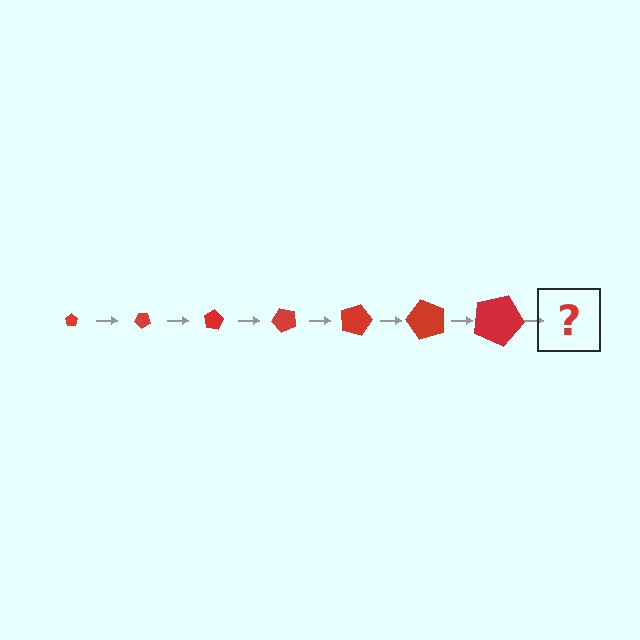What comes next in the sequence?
The next element should be a pentagon, larger than the previous one and rotated 280 degrees from the start.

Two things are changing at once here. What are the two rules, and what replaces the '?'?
The two rules are that the pentagon grows larger each step and it rotates 40 degrees each step. The '?' should be a pentagon, larger than the previous one and rotated 280 degrees from the start.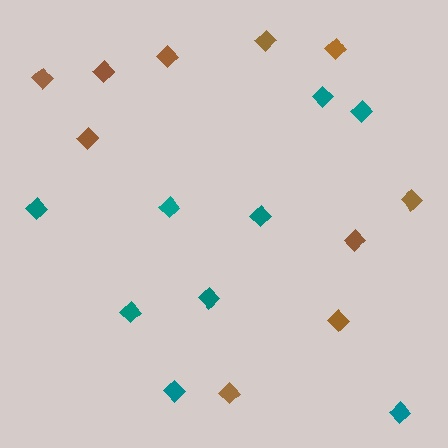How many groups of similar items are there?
There are 2 groups: one group of teal diamonds (9) and one group of brown diamonds (10).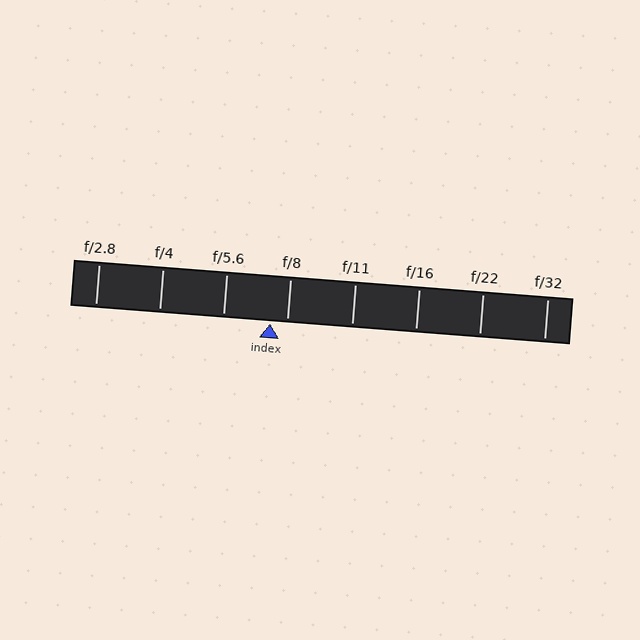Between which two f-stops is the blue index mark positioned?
The index mark is between f/5.6 and f/8.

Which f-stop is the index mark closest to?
The index mark is closest to f/8.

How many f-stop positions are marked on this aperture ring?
There are 8 f-stop positions marked.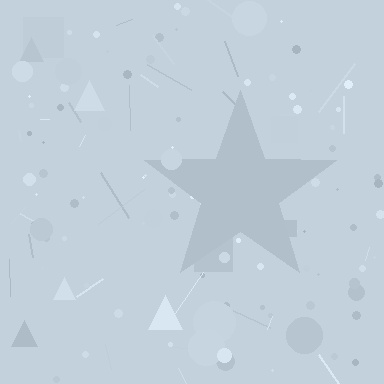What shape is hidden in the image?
A star is hidden in the image.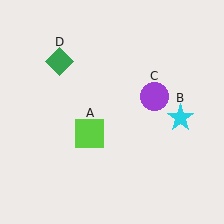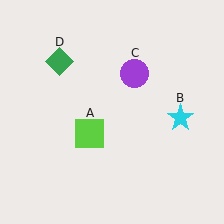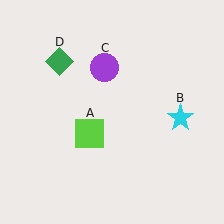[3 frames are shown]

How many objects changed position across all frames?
1 object changed position: purple circle (object C).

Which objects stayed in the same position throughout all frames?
Lime square (object A) and cyan star (object B) and green diamond (object D) remained stationary.